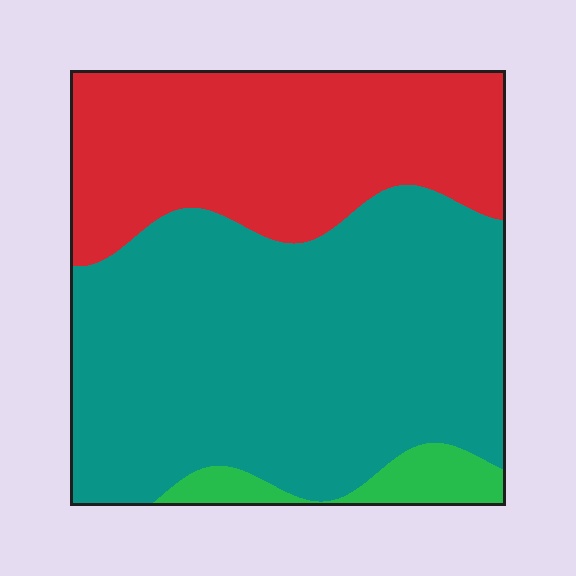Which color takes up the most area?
Teal, at roughly 60%.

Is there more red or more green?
Red.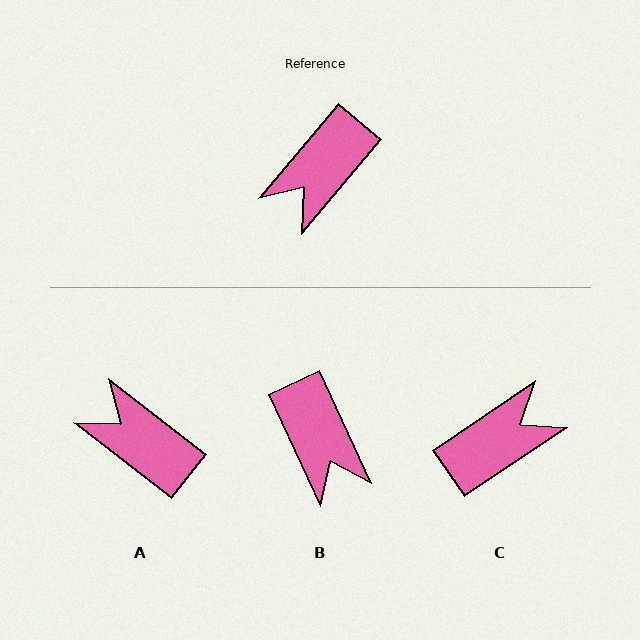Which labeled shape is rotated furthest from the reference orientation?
C, about 164 degrees away.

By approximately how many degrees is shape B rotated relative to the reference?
Approximately 65 degrees counter-clockwise.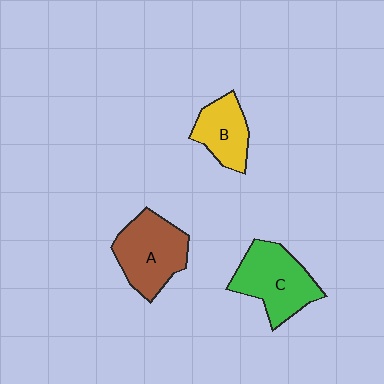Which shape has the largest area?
Shape C (green).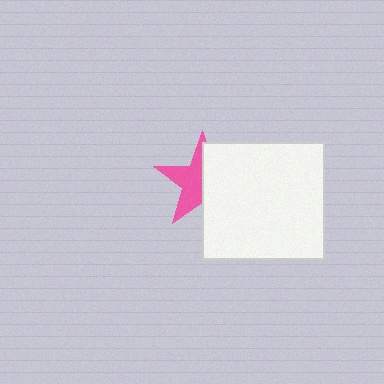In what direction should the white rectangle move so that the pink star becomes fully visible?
The white rectangle should move right. That is the shortest direction to clear the overlap and leave the pink star fully visible.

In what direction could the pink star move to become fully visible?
The pink star could move left. That would shift it out from behind the white rectangle entirely.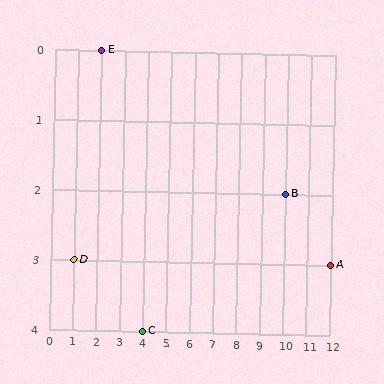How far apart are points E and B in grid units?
Points E and B are 8 columns and 2 rows apart (about 8.2 grid units diagonally).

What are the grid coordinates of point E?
Point E is at grid coordinates (2, 0).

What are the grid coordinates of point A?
Point A is at grid coordinates (12, 3).